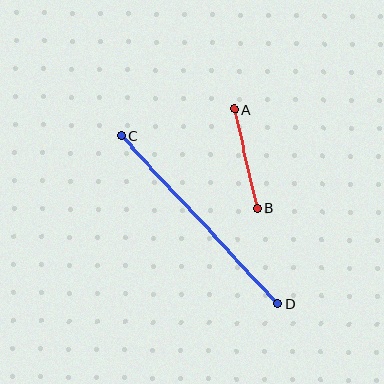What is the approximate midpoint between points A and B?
The midpoint is at approximately (246, 159) pixels.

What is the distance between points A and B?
The distance is approximately 101 pixels.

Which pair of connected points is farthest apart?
Points C and D are farthest apart.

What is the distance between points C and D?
The distance is approximately 230 pixels.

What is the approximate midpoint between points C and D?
The midpoint is at approximately (199, 220) pixels.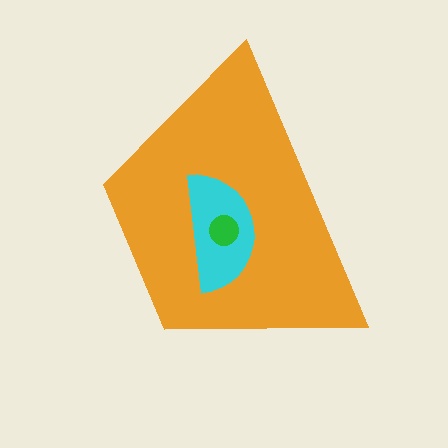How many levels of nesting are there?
3.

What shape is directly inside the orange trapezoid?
The cyan semicircle.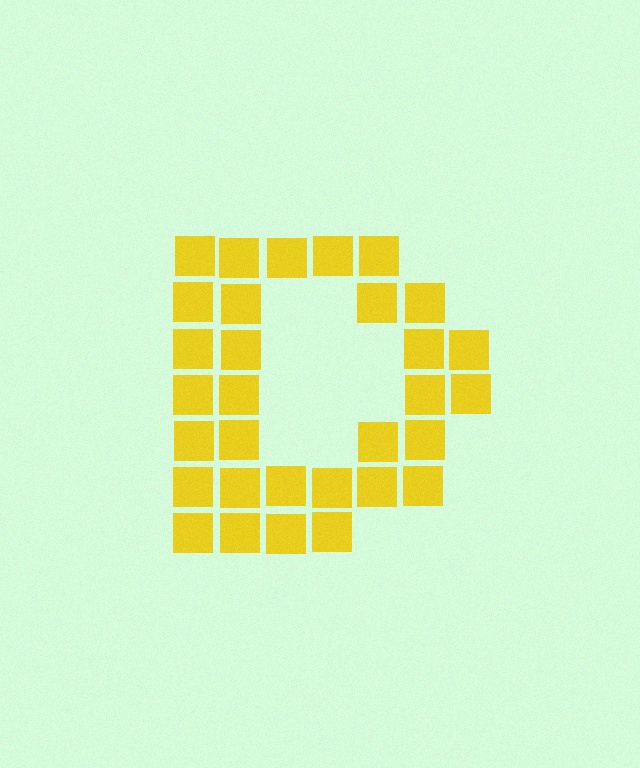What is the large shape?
The large shape is the letter D.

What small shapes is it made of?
It is made of small squares.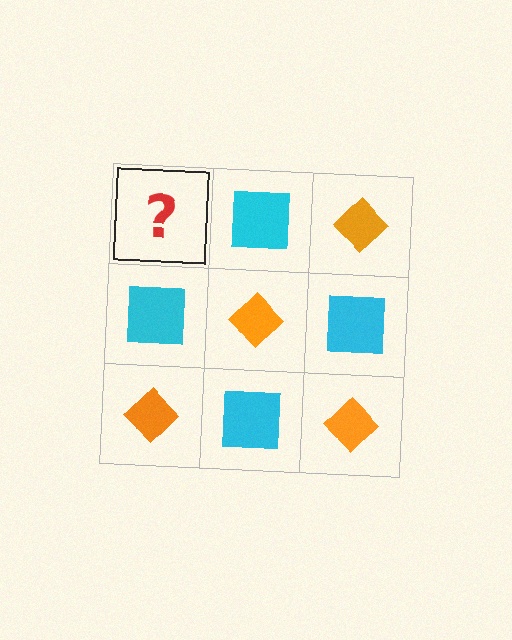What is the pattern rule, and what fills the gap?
The rule is that it alternates orange diamond and cyan square in a checkerboard pattern. The gap should be filled with an orange diamond.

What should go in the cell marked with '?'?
The missing cell should contain an orange diamond.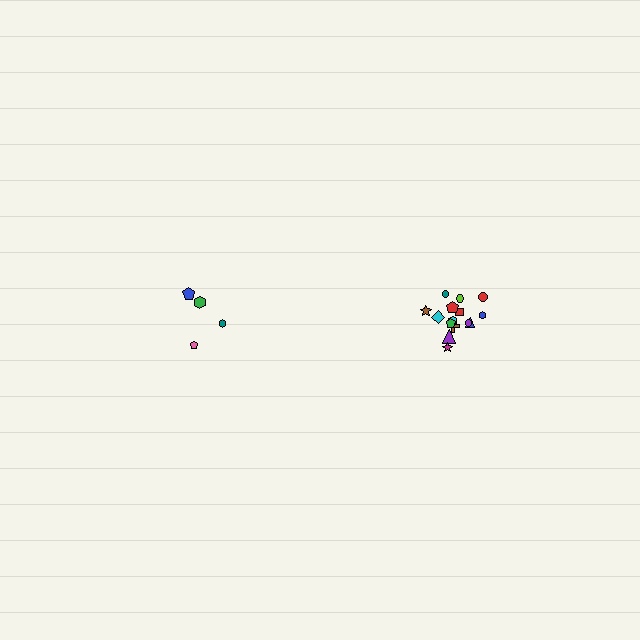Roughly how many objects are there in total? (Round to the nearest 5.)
Roughly 20 objects in total.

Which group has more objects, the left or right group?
The right group.